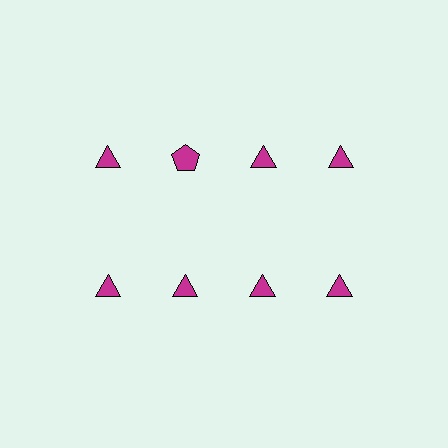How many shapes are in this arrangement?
There are 8 shapes arranged in a grid pattern.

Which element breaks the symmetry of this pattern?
The magenta pentagon in the top row, second from left column breaks the symmetry. All other shapes are magenta triangles.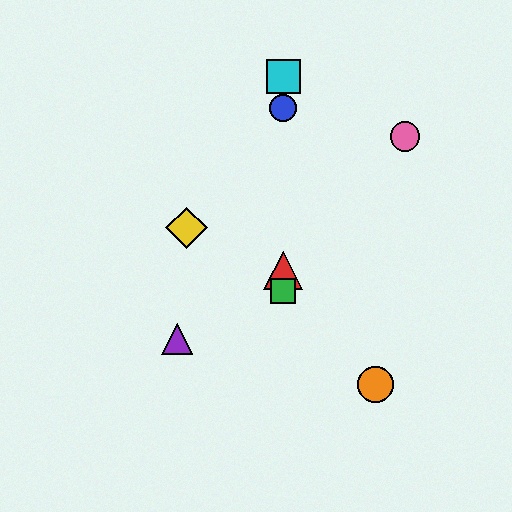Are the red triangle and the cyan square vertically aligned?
Yes, both are at x≈283.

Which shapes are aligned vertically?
The red triangle, the blue circle, the green square, the cyan square are aligned vertically.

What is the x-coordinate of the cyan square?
The cyan square is at x≈283.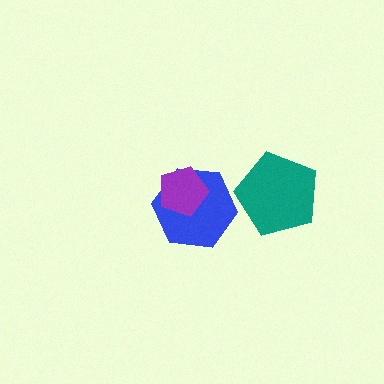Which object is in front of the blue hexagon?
The purple pentagon is in front of the blue hexagon.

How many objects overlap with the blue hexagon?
1 object overlaps with the blue hexagon.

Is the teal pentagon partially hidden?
No, no other shape covers it.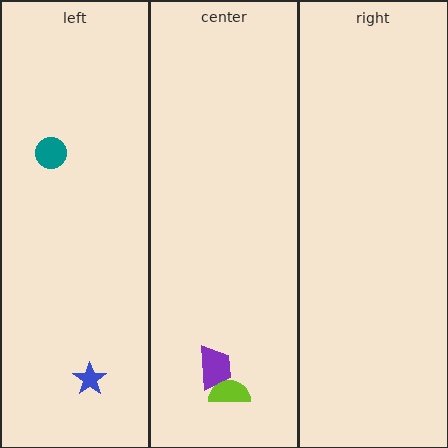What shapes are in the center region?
The purple trapezoid, the lime semicircle.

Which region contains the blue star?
The left region.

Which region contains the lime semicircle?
The center region.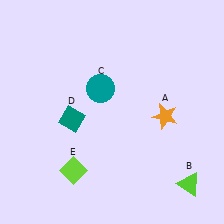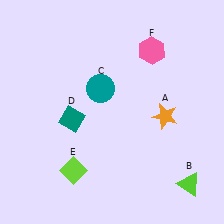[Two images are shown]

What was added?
A pink hexagon (F) was added in Image 2.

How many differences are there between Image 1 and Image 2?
There is 1 difference between the two images.